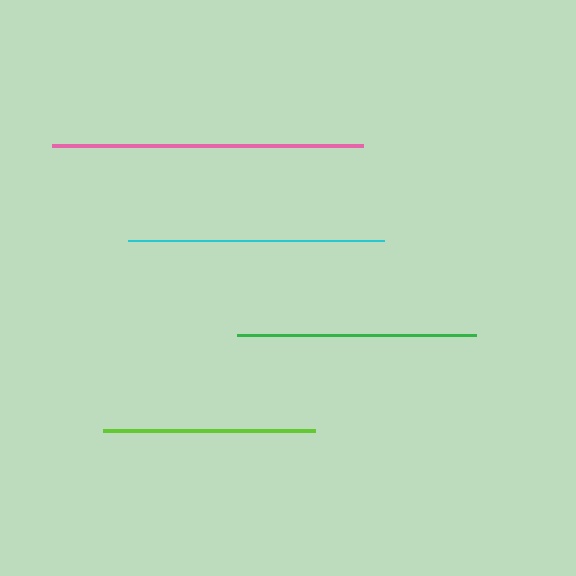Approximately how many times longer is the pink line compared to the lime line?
The pink line is approximately 1.5 times the length of the lime line.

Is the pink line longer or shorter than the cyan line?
The pink line is longer than the cyan line.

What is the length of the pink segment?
The pink segment is approximately 310 pixels long.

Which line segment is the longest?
The pink line is the longest at approximately 310 pixels.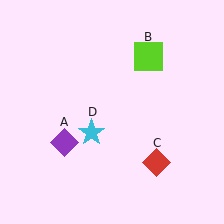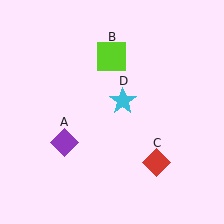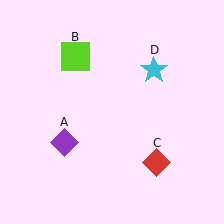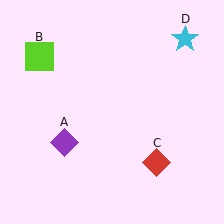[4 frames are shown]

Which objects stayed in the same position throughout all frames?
Purple diamond (object A) and red diamond (object C) remained stationary.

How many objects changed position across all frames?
2 objects changed position: lime square (object B), cyan star (object D).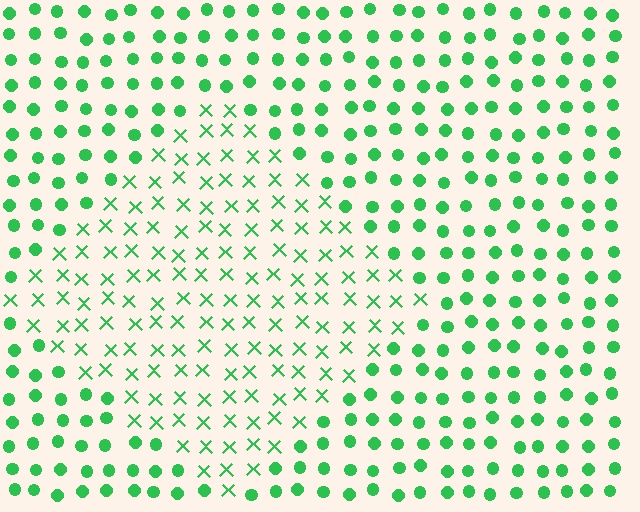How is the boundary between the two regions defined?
The boundary is defined by a change in element shape: X marks inside vs. circles outside. All elements share the same color and spacing.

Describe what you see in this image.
The image is filled with small green elements arranged in a uniform grid. A diamond-shaped region contains X marks, while the surrounding area contains circles. The boundary is defined purely by the change in element shape.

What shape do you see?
I see a diamond.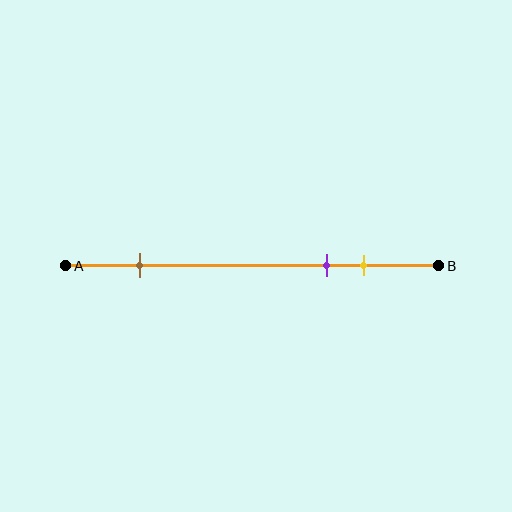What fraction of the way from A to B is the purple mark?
The purple mark is approximately 70% (0.7) of the way from A to B.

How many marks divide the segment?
There are 3 marks dividing the segment.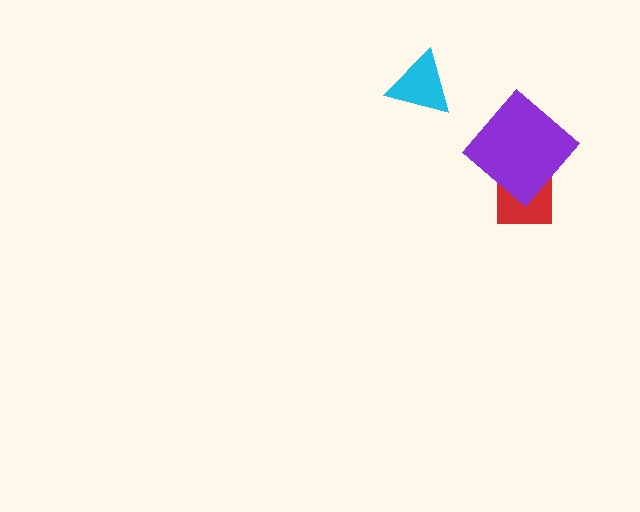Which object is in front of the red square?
The purple diamond is in front of the red square.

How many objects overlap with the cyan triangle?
0 objects overlap with the cyan triangle.